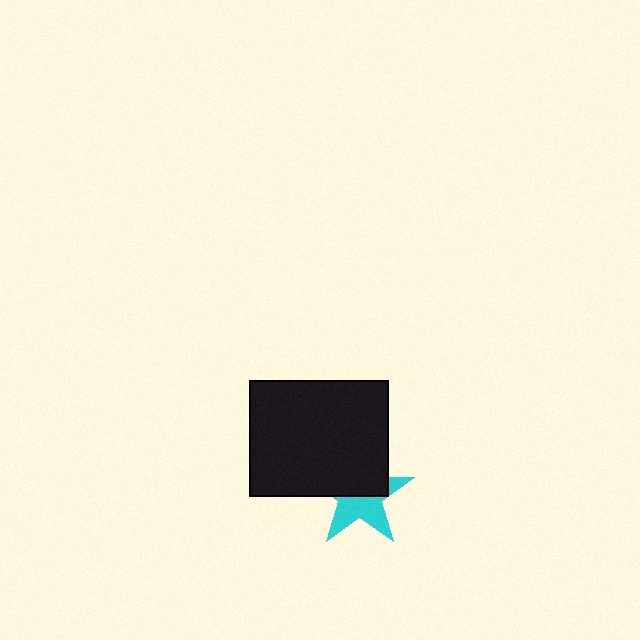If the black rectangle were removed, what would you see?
You would see the complete cyan star.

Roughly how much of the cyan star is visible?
About half of it is visible (roughly 48%).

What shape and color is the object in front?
The object in front is a black rectangle.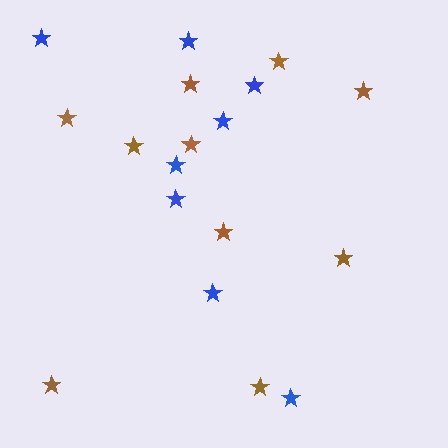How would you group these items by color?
There are 2 groups: one group of blue stars (8) and one group of brown stars (10).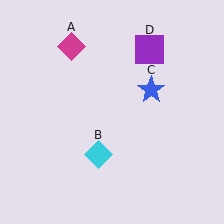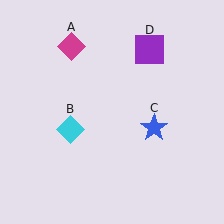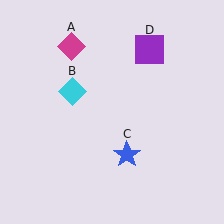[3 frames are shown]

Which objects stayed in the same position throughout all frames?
Magenta diamond (object A) and purple square (object D) remained stationary.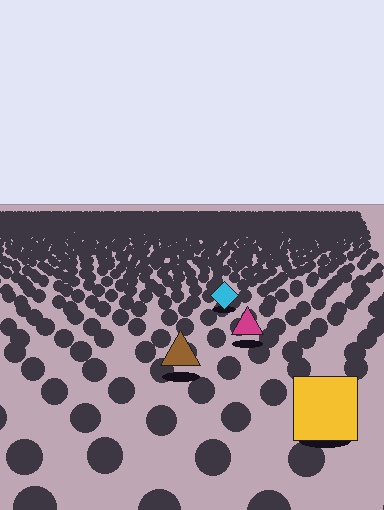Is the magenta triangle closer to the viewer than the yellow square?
No. The yellow square is closer — you can tell from the texture gradient: the ground texture is coarser near it.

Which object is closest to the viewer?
The yellow square is closest. The texture marks near it are larger and more spread out.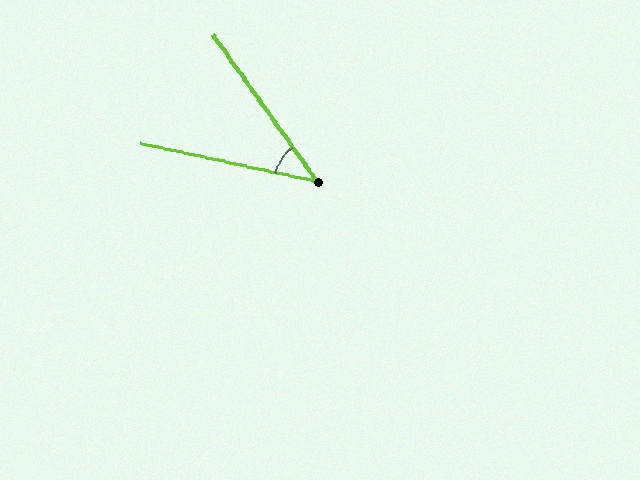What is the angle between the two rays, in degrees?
Approximately 43 degrees.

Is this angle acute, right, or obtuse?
It is acute.